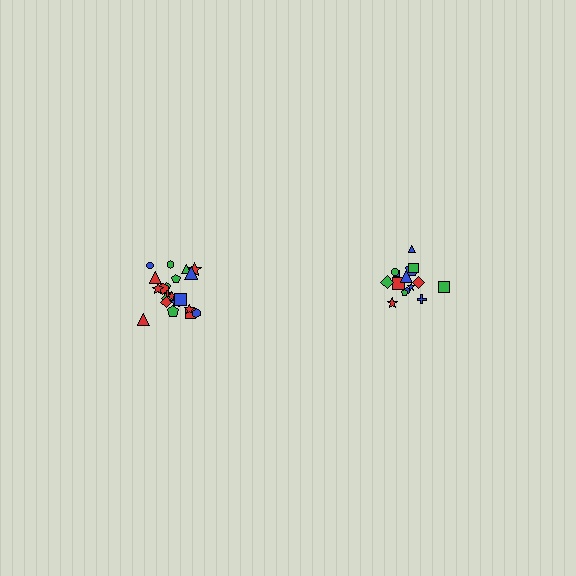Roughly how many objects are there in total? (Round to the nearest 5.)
Roughly 35 objects in total.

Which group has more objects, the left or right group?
The left group.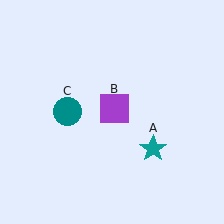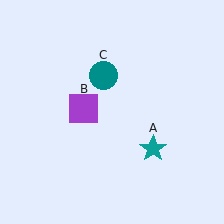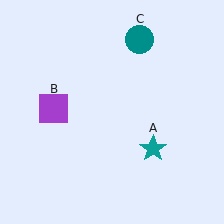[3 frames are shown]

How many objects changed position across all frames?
2 objects changed position: purple square (object B), teal circle (object C).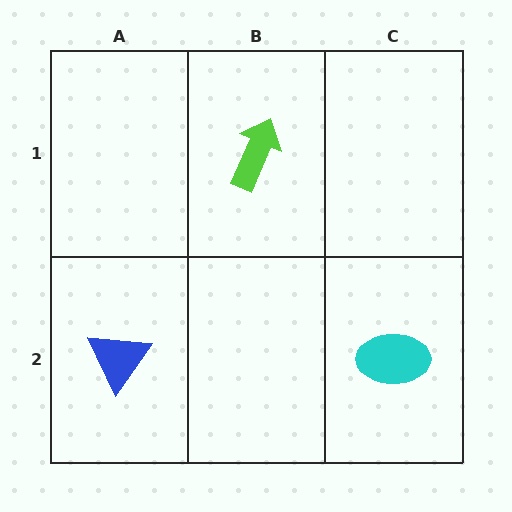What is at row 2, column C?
A cyan ellipse.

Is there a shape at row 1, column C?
No, that cell is empty.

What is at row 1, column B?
A lime arrow.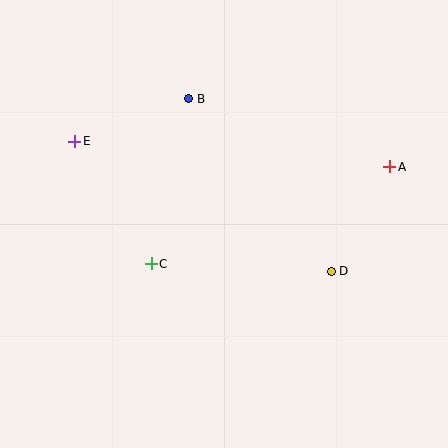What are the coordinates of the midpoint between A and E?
The midpoint between A and E is at (232, 154).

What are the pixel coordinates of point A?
Point A is at (390, 167).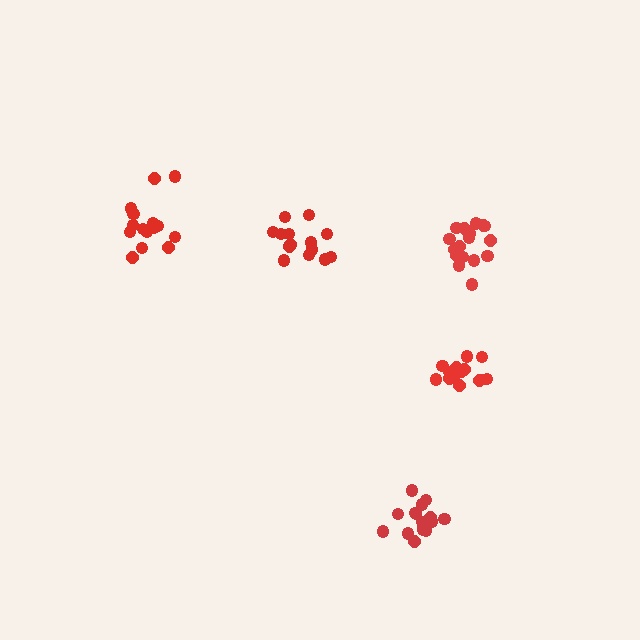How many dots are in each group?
Group 1: 14 dots, Group 2: 16 dots, Group 3: 17 dots, Group 4: 15 dots, Group 5: 17 dots (79 total).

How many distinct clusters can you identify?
There are 5 distinct clusters.